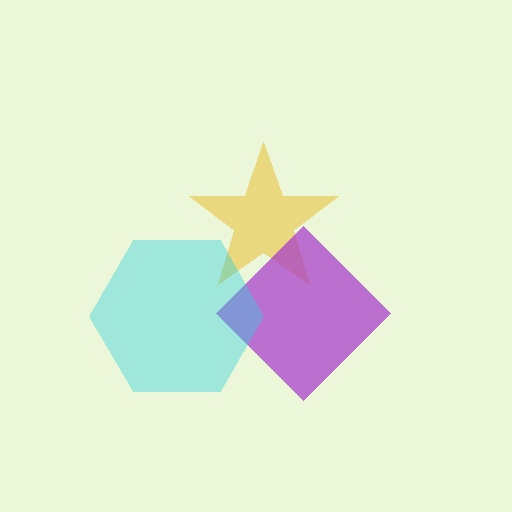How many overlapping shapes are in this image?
There are 3 overlapping shapes in the image.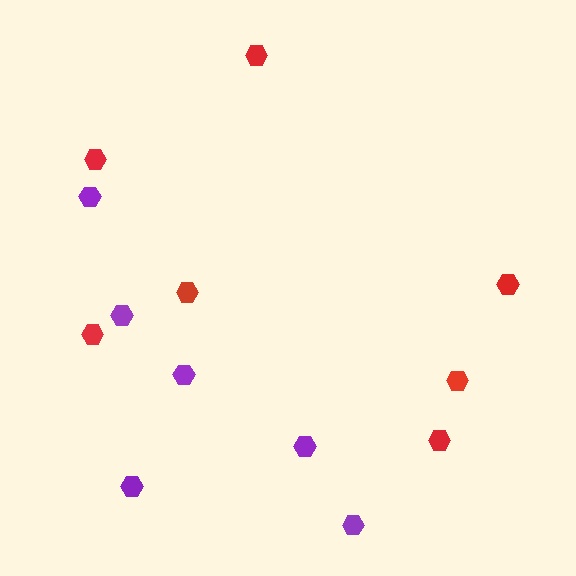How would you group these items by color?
There are 2 groups: one group of purple hexagons (6) and one group of red hexagons (7).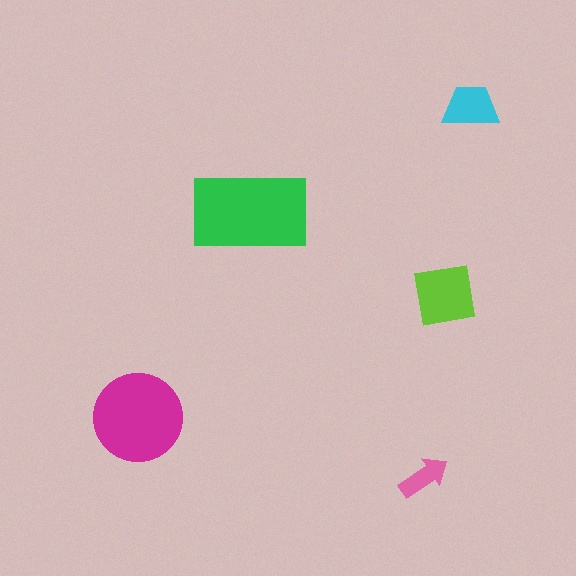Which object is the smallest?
The pink arrow.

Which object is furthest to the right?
The cyan trapezoid is rightmost.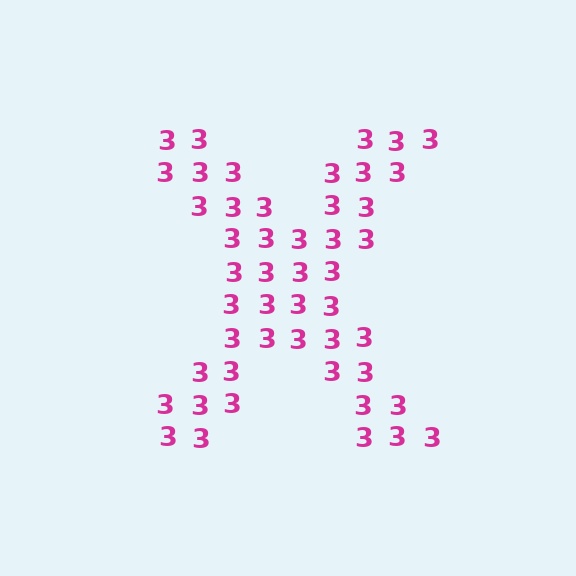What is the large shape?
The large shape is the letter X.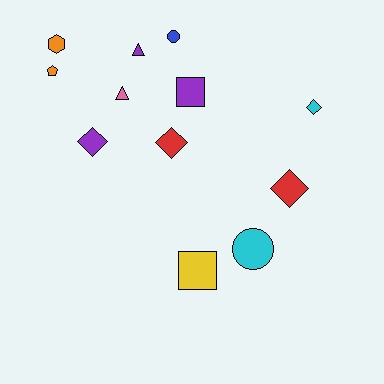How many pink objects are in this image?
There is 1 pink object.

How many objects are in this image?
There are 12 objects.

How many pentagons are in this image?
There is 1 pentagon.